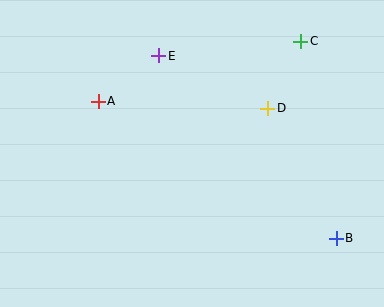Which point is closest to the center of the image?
Point D at (268, 108) is closest to the center.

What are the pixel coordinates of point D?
Point D is at (268, 108).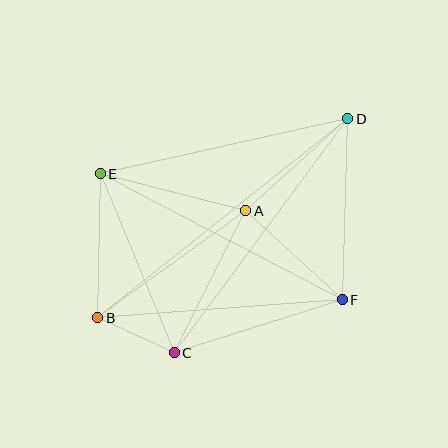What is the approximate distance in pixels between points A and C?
The distance between A and C is approximately 159 pixels.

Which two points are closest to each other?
Points B and C are closest to each other.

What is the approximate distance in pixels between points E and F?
The distance between E and F is approximately 273 pixels.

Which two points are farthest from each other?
Points B and D are farthest from each other.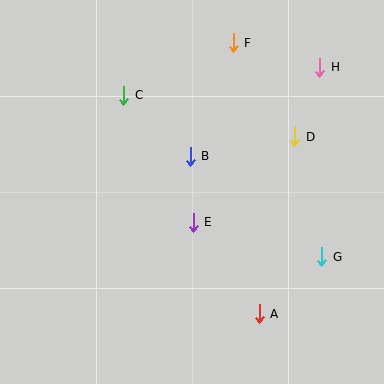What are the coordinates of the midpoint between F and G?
The midpoint between F and G is at (277, 150).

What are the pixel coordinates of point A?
Point A is at (259, 314).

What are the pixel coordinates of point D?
Point D is at (295, 137).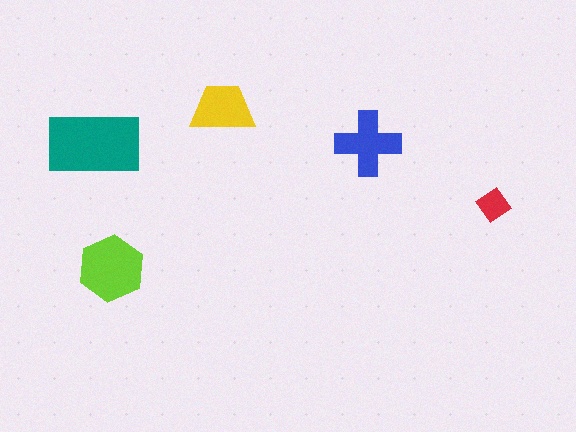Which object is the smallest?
The red diamond.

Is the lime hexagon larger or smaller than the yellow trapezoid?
Larger.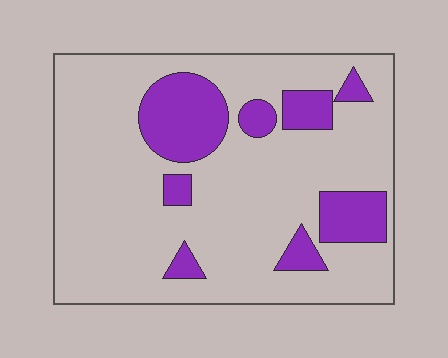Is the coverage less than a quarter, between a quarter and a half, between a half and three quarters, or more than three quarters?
Less than a quarter.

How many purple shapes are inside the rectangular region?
8.